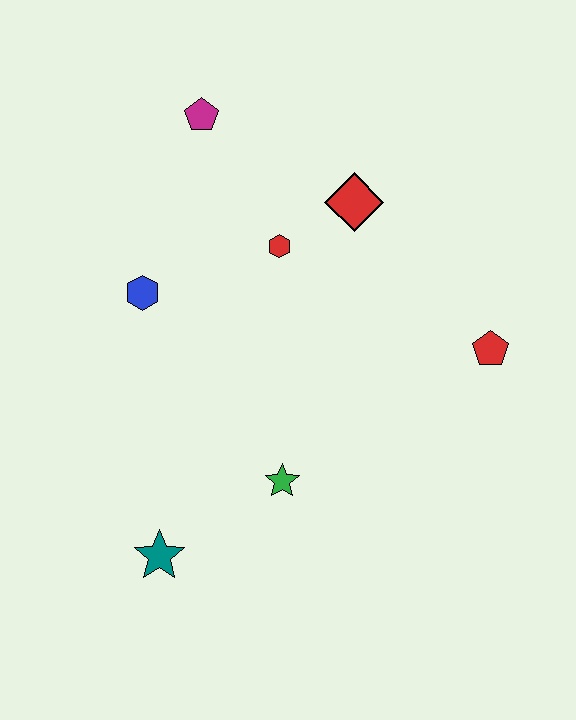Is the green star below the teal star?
No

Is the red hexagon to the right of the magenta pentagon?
Yes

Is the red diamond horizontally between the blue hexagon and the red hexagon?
No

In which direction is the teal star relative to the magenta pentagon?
The teal star is below the magenta pentagon.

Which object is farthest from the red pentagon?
The teal star is farthest from the red pentagon.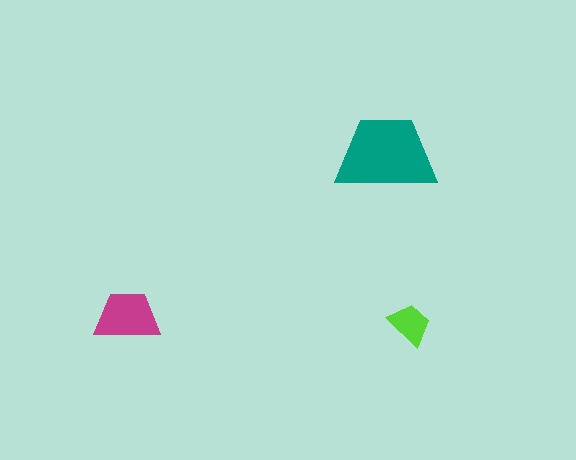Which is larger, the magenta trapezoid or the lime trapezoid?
The magenta one.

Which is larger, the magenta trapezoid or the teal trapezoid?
The teal one.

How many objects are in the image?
There are 3 objects in the image.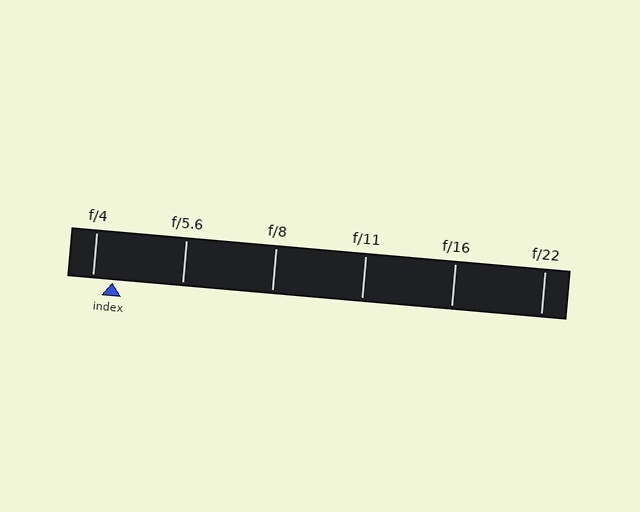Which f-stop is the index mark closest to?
The index mark is closest to f/4.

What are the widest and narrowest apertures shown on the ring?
The widest aperture shown is f/4 and the narrowest is f/22.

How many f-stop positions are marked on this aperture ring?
There are 6 f-stop positions marked.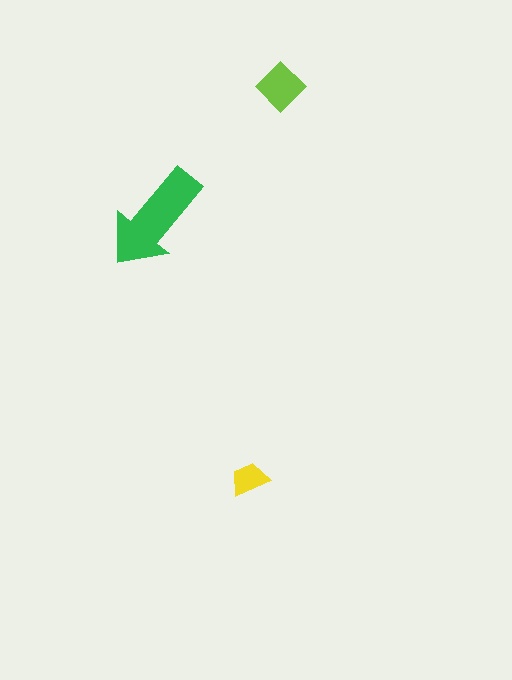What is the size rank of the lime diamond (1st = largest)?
2nd.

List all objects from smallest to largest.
The yellow trapezoid, the lime diamond, the green arrow.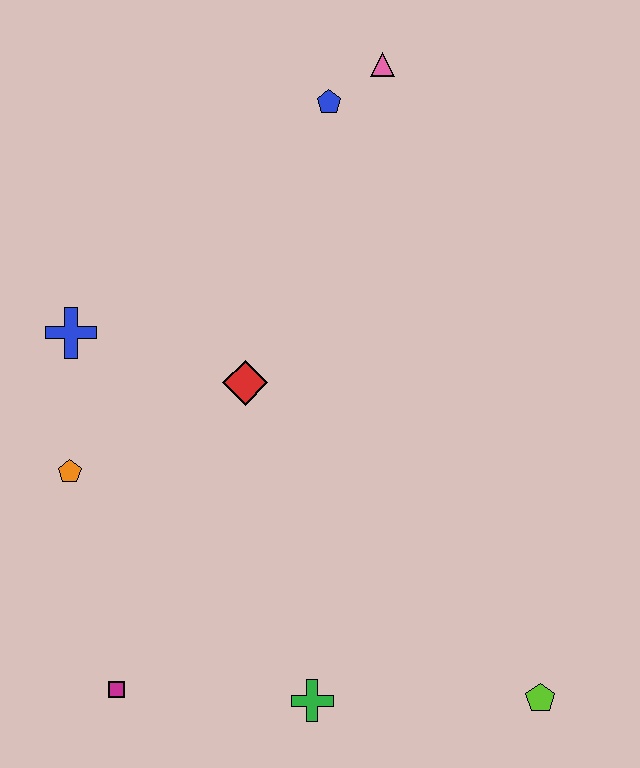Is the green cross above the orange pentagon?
No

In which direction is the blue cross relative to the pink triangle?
The blue cross is to the left of the pink triangle.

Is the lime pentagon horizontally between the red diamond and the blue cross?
No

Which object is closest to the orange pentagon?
The blue cross is closest to the orange pentagon.